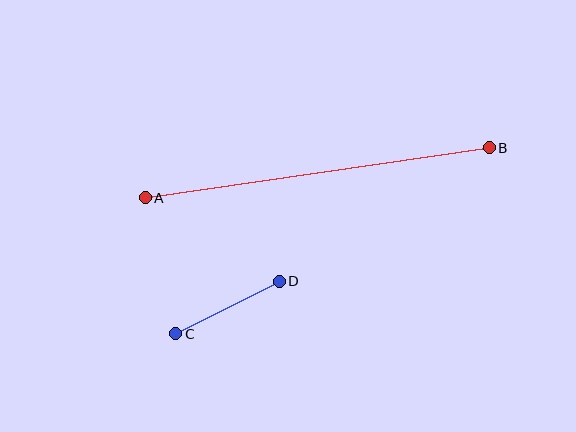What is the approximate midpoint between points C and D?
The midpoint is at approximately (228, 307) pixels.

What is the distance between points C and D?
The distance is approximately 116 pixels.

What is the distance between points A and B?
The distance is approximately 347 pixels.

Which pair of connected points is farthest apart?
Points A and B are farthest apart.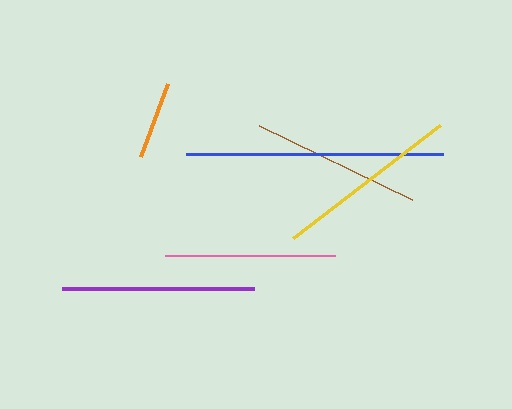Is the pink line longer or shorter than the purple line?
The purple line is longer than the pink line.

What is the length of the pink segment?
The pink segment is approximately 170 pixels long.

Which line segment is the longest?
The blue line is the longest at approximately 257 pixels.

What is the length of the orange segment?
The orange segment is approximately 78 pixels long.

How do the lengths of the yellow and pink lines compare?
The yellow and pink lines are approximately the same length.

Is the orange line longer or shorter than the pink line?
The pink line is longer than the orange line.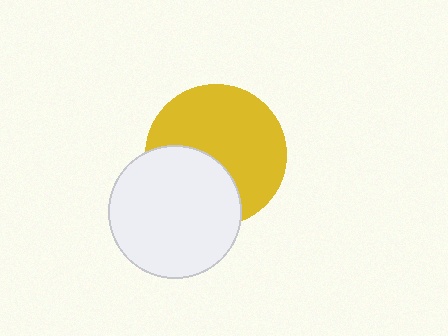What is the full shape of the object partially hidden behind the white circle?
The partially hidden object is a yellow circle.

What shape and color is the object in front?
The object in front is a white circle.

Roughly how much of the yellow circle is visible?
About half of it is visible (roughly 64%).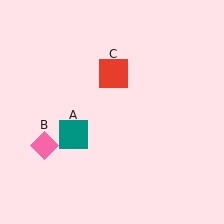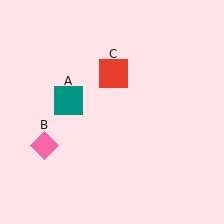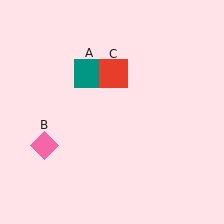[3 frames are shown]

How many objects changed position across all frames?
1 object changed position: teal square (object A).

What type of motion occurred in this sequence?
The teal square (object A) rotated clockwise around the center of the scene.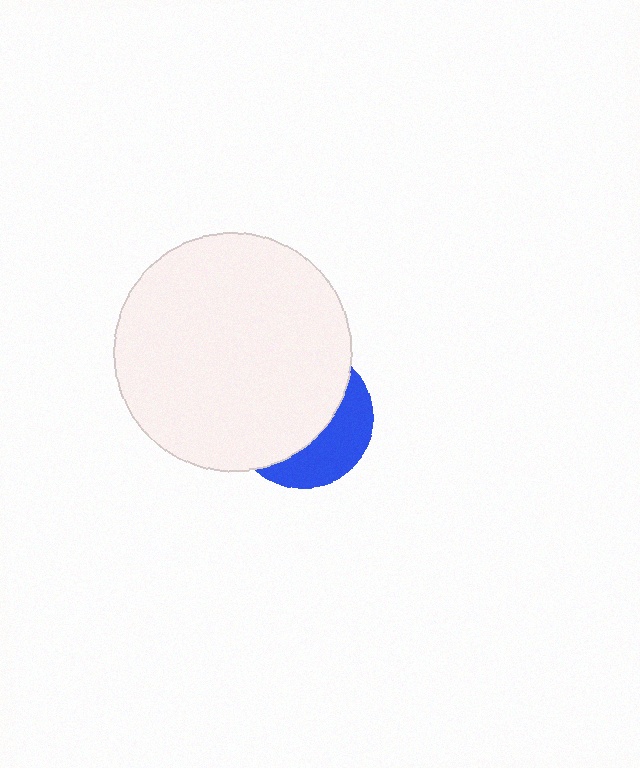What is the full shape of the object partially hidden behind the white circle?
The partially hidden object is a blue circle.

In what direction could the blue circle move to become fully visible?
The blue circle could move toward the lower-right. That would shift it out from behind the white circle entirely.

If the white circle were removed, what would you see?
You would see the complete blue circle.